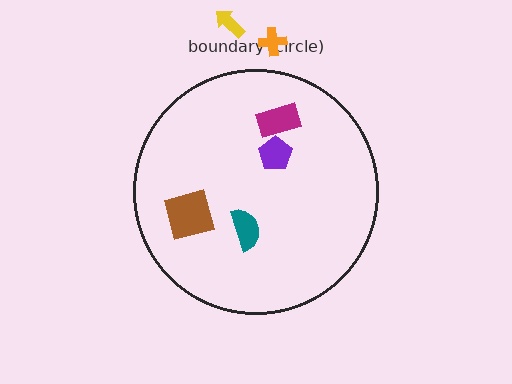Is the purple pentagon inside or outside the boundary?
Inside.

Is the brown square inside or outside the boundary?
Inside.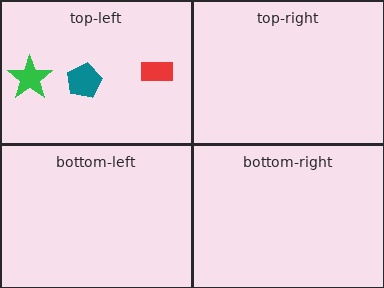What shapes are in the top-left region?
The red rectangle, the teal pentagon, the green star.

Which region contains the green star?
The top-left region.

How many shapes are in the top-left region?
3.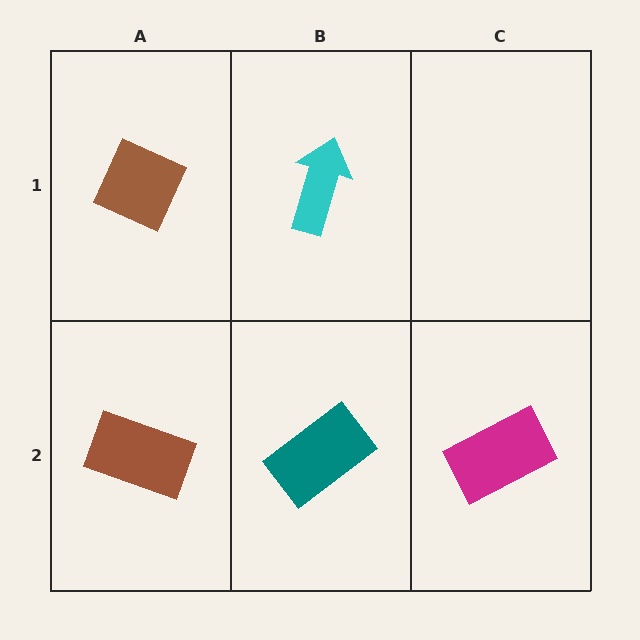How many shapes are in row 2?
3 shapes.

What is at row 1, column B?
A cyan arrow.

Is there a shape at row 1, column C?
No, that cell is empty.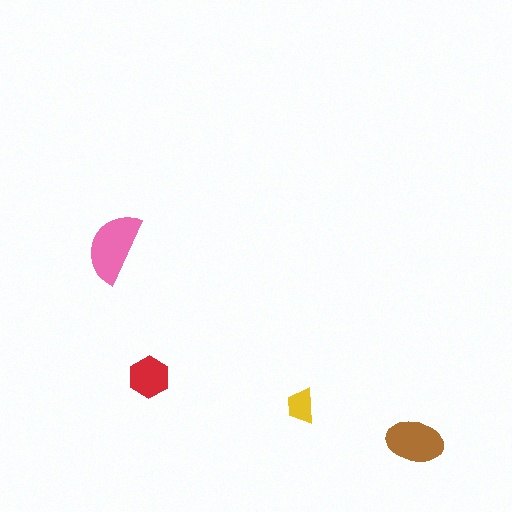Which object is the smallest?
The yellow trapezoid.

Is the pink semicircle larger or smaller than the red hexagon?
Larger.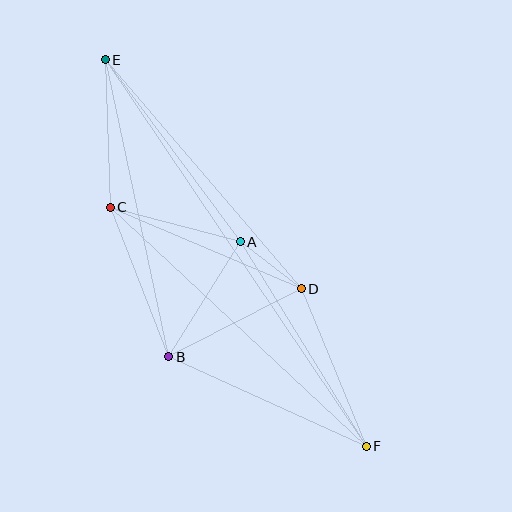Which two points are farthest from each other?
Points E and F are farthest from each other.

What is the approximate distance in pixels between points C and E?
The distance between C and E is approximately 148 pixels.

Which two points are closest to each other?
Points A and D are closest to each other.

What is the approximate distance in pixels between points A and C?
The distance between A and C is approximately 134 pixels.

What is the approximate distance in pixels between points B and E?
The distance between B and E is approximately 304 pixels.